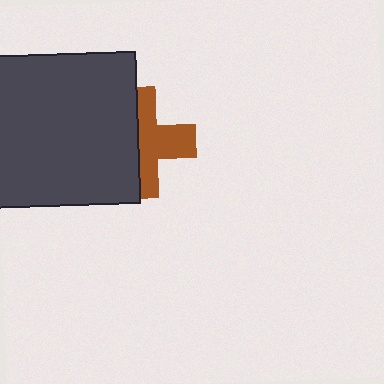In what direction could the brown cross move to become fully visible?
The brown cross could move right. That would shift it out from behind the dark gray square entirely.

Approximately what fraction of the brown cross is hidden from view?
Roughly 50% of the brown cross is hidden behind the dark gray square.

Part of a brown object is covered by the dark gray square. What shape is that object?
It is a cross.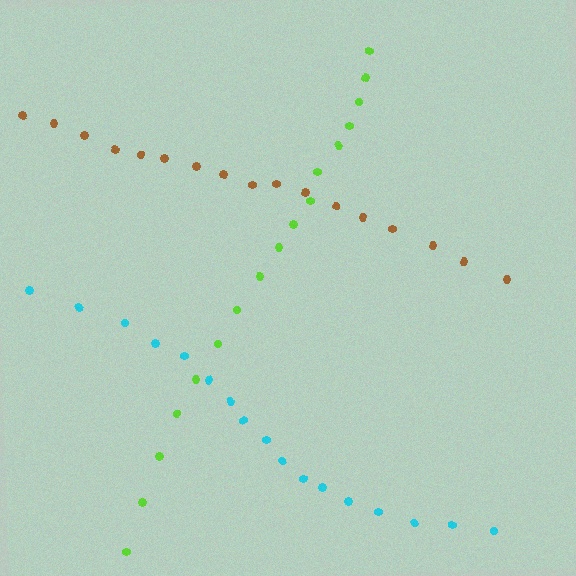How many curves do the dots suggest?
There are 3 distinct paths.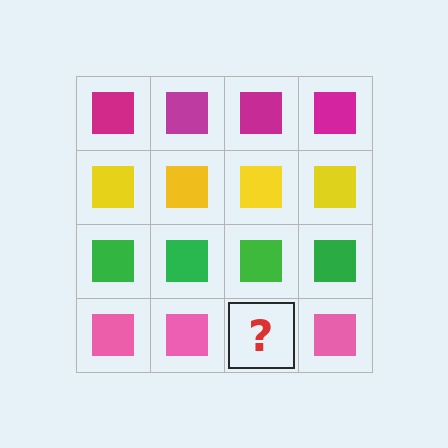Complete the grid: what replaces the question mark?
The question mark should be replaced with a pink square.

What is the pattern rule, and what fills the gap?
The rule is that each row has a consistent color. The gap should be filled with a pink square.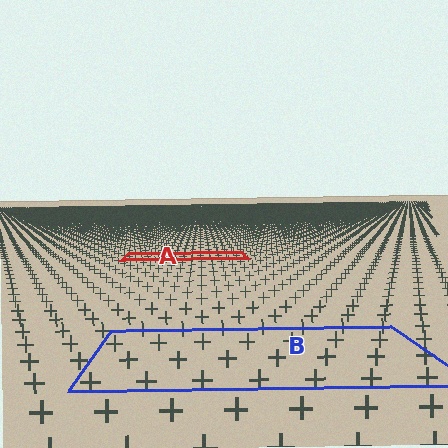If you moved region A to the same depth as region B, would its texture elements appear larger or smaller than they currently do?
They would appear larger. At a closer depth, the same texture elements are projected at a bigger on-screen size.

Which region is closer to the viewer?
Region B is closer. The texture elements there are larger and more spread out.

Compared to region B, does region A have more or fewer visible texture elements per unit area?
Region A has more texture elements per unit area — they are packed more densely because it is farther away.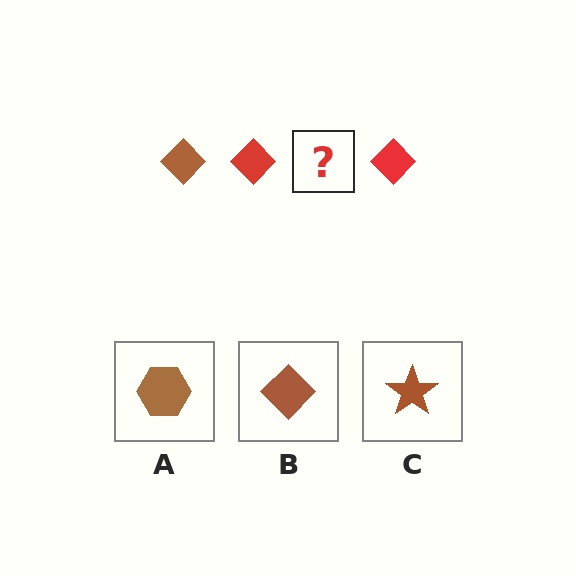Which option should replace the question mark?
Option B.